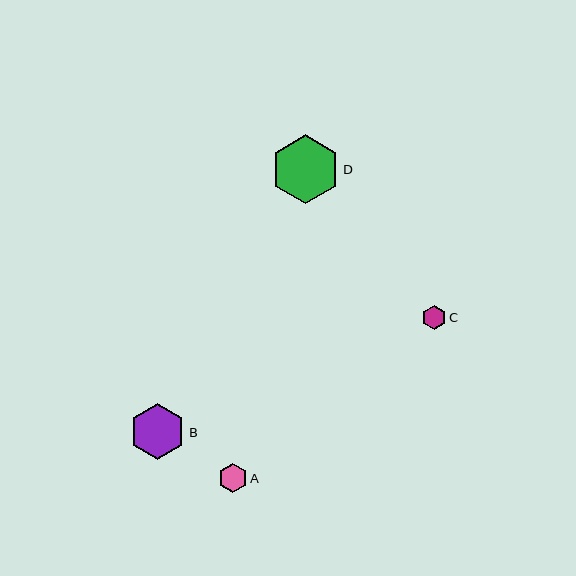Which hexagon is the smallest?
Hexagon C is the smallest with a size of approximately 24 pixels.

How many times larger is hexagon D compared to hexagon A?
Hexagon D is approximately 2.4 times the size of hexagon A.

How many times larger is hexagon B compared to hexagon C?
Hexagon B is approximately 2.4 times the size of hexagon C.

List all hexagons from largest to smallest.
From largest to smallest: D, B, A, C.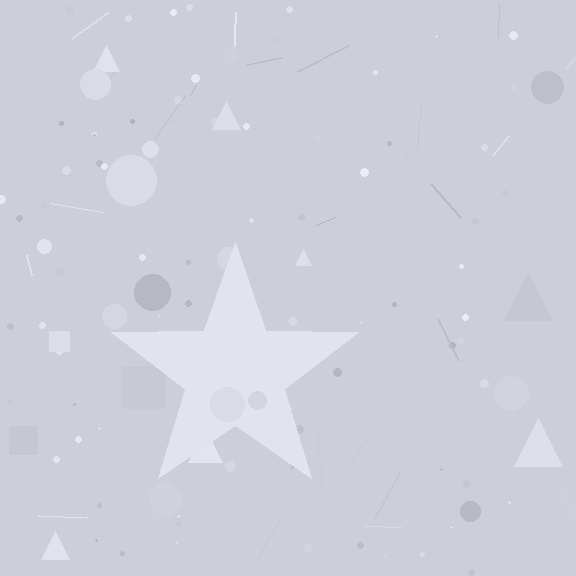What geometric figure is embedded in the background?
A star is embedded in the background.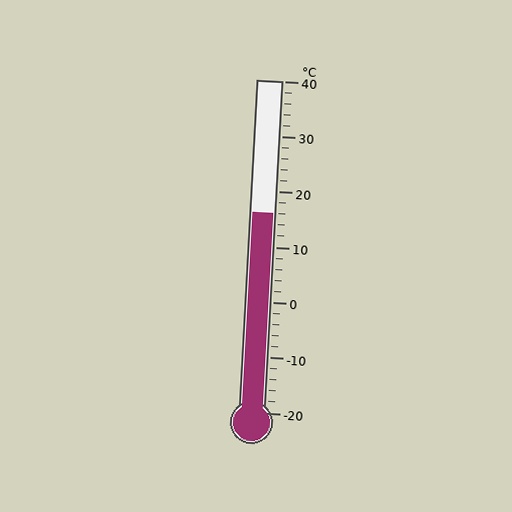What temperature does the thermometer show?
The thermometer shows approximately 16°C.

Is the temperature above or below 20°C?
The temperature is below 20°C.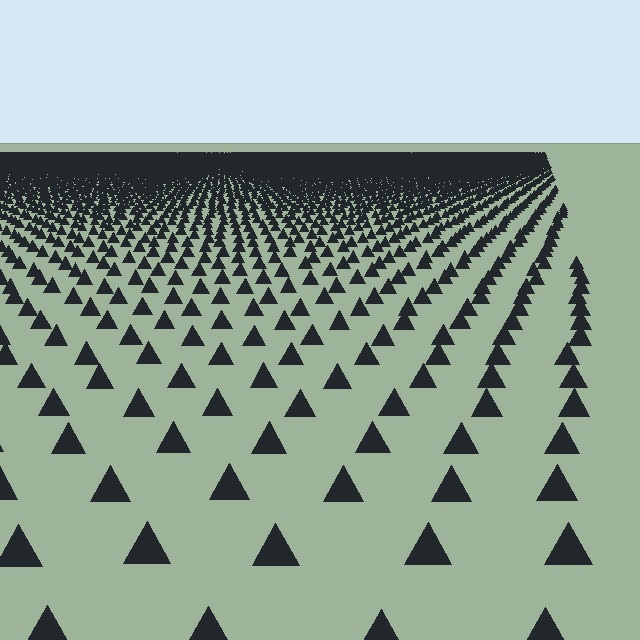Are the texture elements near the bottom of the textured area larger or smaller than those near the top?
Larger. Near the bottom, elements are closer to the viewer and appear at a bigger on-screen size.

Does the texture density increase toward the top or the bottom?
Density increases toward the top.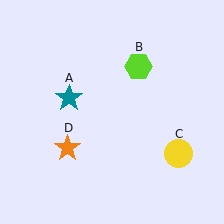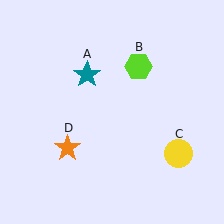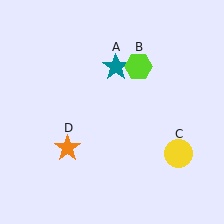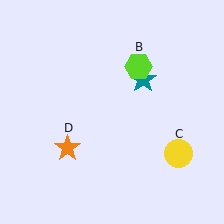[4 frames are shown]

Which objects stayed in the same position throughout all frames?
Lime hexagon (object B) and yellow circle (object C) and orange star (object D) remained stationary.